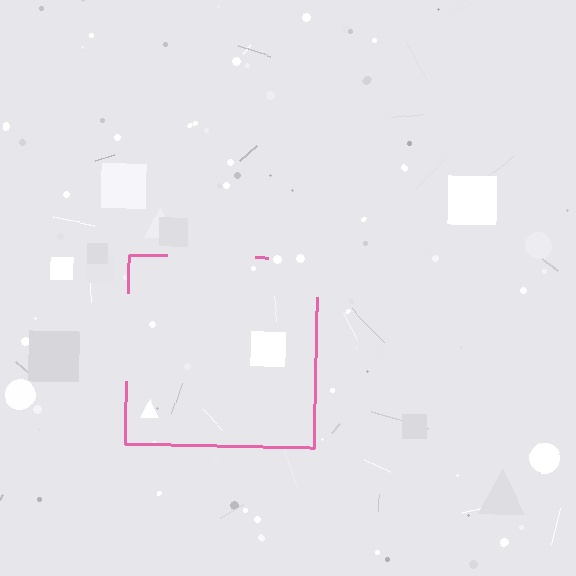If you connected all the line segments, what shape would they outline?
They would outline a square.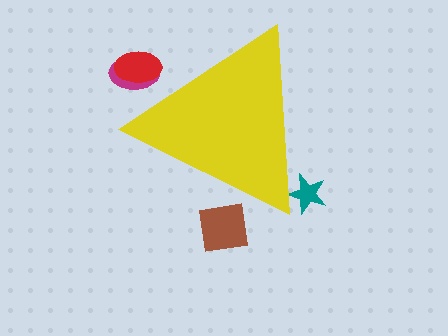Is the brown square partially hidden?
Yes, the brown square is partially hidden behind the yellow triangle.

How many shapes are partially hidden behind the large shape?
4 shapes are partially hidden.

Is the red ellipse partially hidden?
Yes, the red ellipse is partially hidden behind the yellow triangle.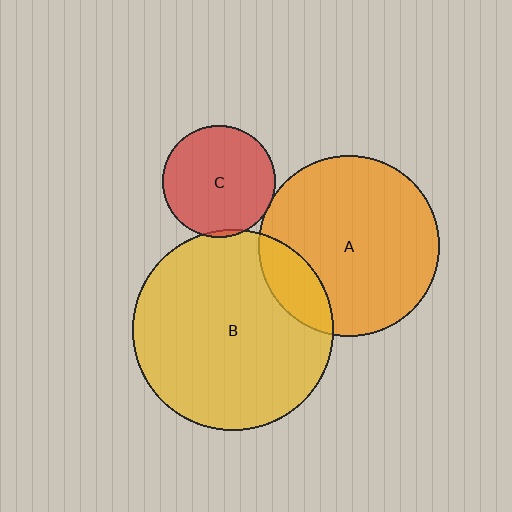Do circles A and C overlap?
Yes.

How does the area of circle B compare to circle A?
Approximately 1.2 times.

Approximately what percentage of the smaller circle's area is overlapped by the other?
Approximately 5%.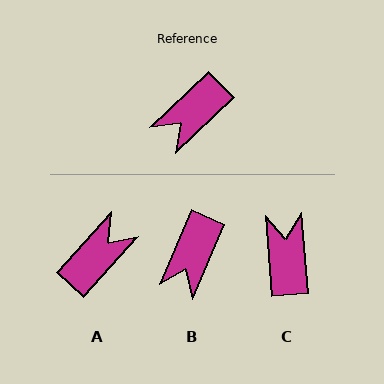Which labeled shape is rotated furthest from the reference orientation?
A, about 176 degrees away.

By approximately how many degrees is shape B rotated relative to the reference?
Approximately 23 degrees counter-clockwise.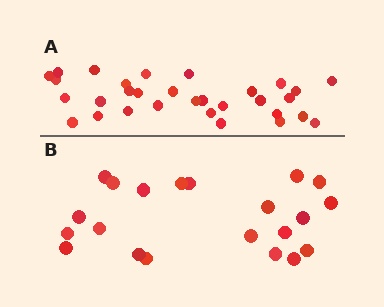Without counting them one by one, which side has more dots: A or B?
Region A (the top region) has more dots.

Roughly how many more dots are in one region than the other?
Region A has roughly 10 or so more dots than region B.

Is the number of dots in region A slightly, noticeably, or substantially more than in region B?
Region A has substantially more. The ratio is roughly 1.5 to 1.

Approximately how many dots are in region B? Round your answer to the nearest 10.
About 20 dots. (The exact count is 21, which rounds to 20.)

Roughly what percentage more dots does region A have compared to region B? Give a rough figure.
About 50% more.